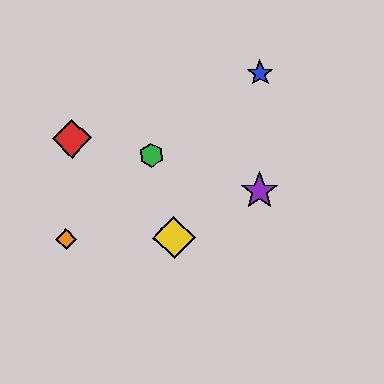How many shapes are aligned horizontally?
2 shapes (the yellow diamond, the orange diamond) are aligned horizontally.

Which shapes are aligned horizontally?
The yellow diamond, the orange diamond are aligned horizontally.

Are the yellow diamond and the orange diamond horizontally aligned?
Yes, both are at y≈238.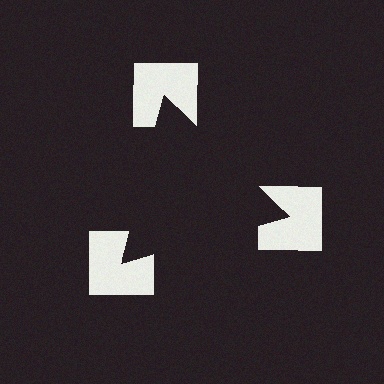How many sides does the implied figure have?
3 sides.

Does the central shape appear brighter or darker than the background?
It typically appears slightly darker than the background, even though no actual brightness change is drawn.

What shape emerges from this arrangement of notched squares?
An illusory triangle — its edges are inferred from the aligned wedge cuts in the notched squares, not physically drawn.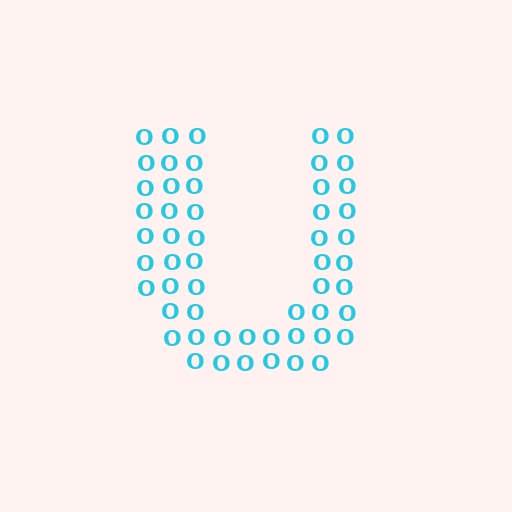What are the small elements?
The small elements are letter O's.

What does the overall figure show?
The overall figure shows the letter U.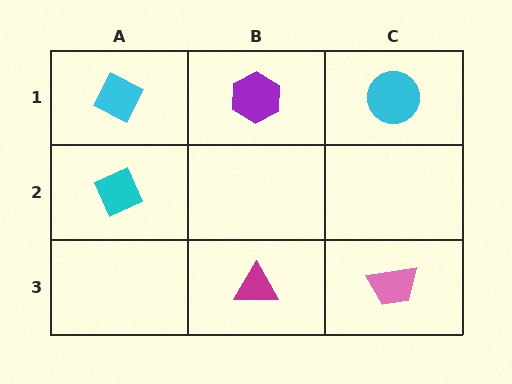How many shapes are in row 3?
2 shapes.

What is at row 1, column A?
A cyan diamond.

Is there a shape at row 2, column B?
No, that cell is empty.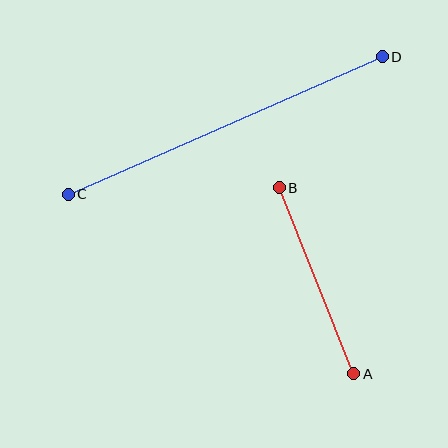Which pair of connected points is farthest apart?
Points C and D are farthest apart.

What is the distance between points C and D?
The distance is approximately 343 pixels.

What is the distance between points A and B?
The distance is approximately 201 pixels.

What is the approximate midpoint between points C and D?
The midpoint is at approximately (225, 126) pixels.